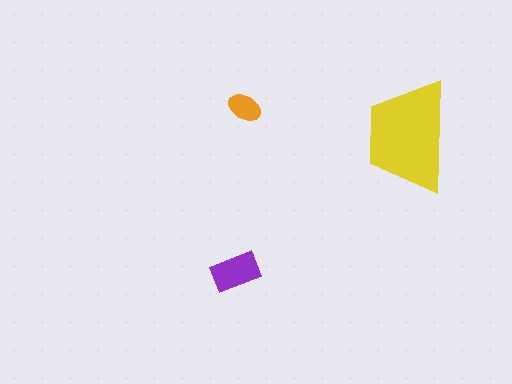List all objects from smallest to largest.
The orange ellipse, the purple rectangle, the yellow trapezoid.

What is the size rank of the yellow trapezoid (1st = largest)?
1st.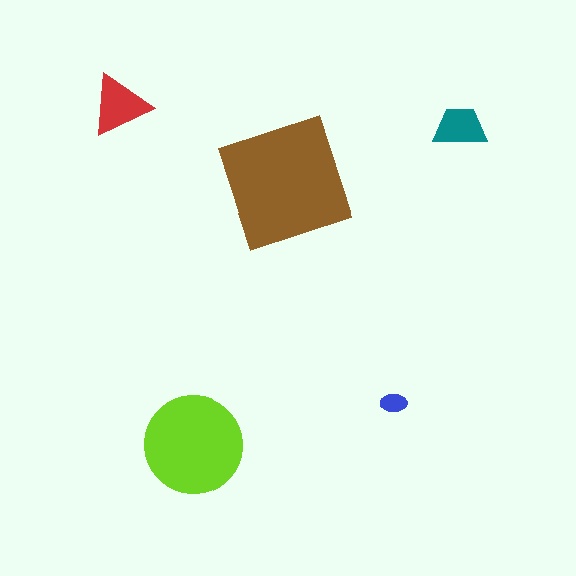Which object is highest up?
The red triangle is topmost.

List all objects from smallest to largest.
The blue ellipse, the teal trapezoid, the red triangle, the lime circle, the brown square.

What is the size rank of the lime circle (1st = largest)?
2nd.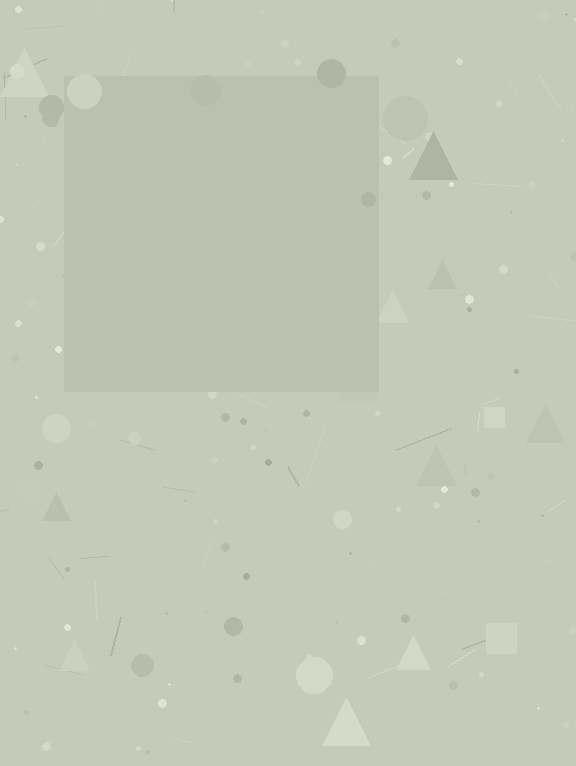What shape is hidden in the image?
A square is hidden in the image.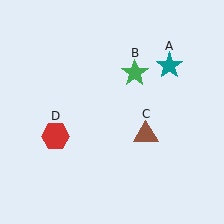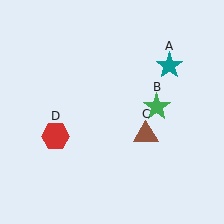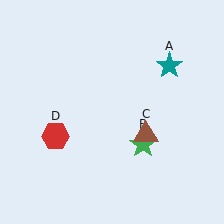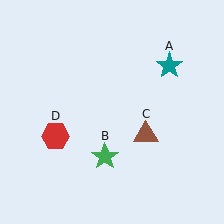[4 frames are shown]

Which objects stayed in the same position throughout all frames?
Teal star (object A) and brown triangle (object C) and red hexagon (object D) remained stationary.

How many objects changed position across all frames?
1 object changed position: green star (object B).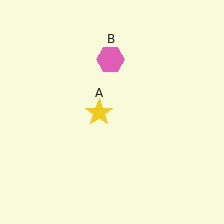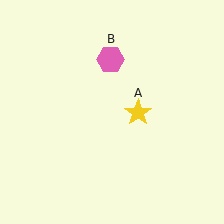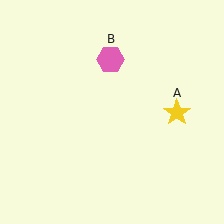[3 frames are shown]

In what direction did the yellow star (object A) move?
The yellow star (object A) moved right.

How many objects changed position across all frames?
1 object changed position: yellow star (object A).